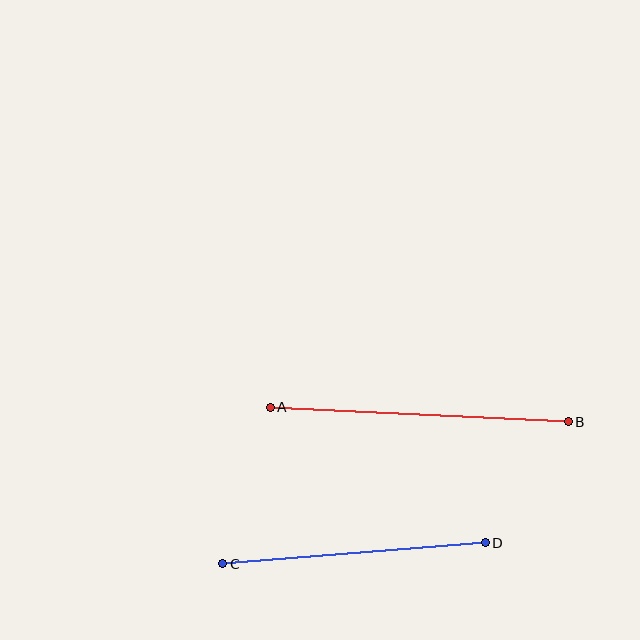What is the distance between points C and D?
The distance is approximately 264 pixels.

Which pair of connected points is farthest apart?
Points A and B are farthest apart.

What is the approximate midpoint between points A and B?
The midpoint is at approximately (419, 415) pixels.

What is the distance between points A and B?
The distance is approximately 298 pixels.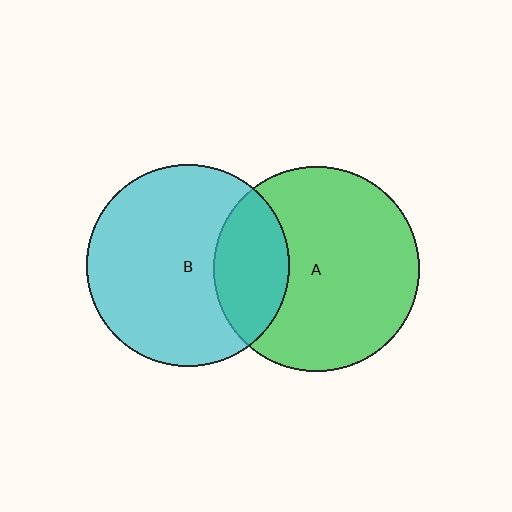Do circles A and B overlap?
Yes.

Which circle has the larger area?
Circle A (green).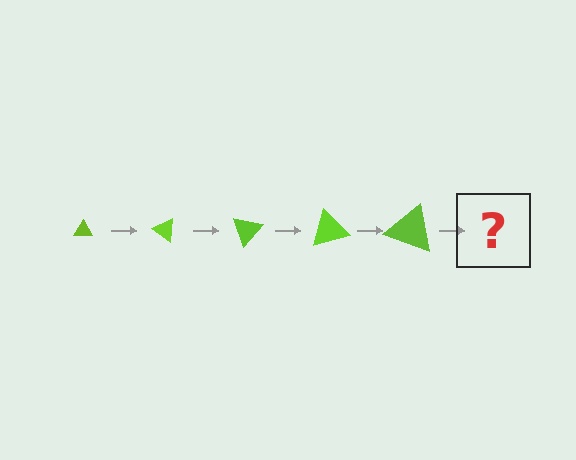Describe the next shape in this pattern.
It should be a triangle, larger than the previous one and rotated 175 degrees from the start.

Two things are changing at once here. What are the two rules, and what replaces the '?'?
The two rules are that the triangle grows larger each step and it rotates 35 degrees each step. The '?' should be a triangle, larger than the previous one and rotated 175 degrees from the start.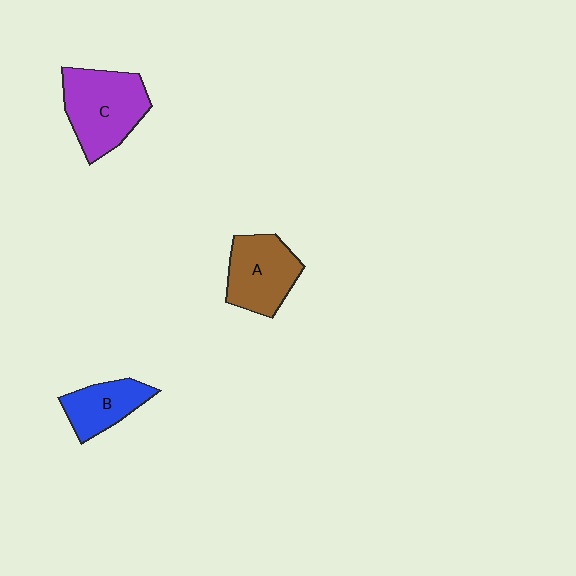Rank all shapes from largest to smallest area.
From largest to smallest: C (purple), A (brown), B (blue).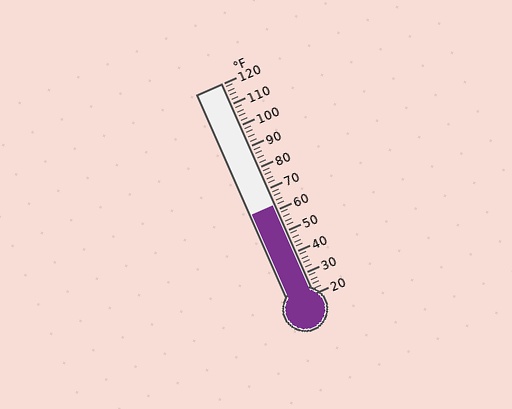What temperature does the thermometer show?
The thermometer shows approximately 62°F.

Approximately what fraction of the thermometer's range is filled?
The thermometer is filled to approximately 40% of its range.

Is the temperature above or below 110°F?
The temperature is below 110°F.